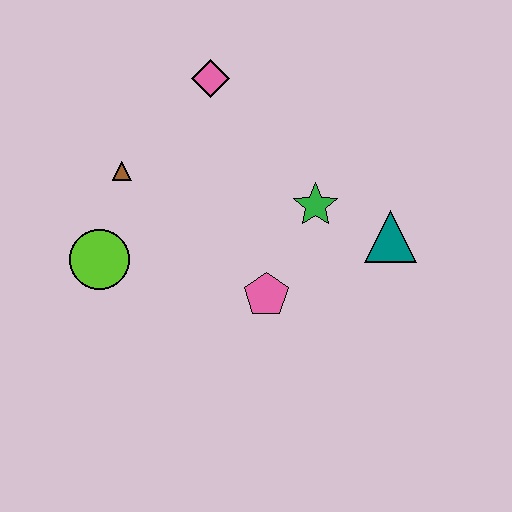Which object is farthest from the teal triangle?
The lime circle is farthest from the teal triangle.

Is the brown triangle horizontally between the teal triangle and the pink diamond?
No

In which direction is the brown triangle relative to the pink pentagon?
The brown triangle is to the left of the pink pentagon.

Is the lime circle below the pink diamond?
Yes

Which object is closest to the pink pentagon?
The green star is closest to the pink pentagon.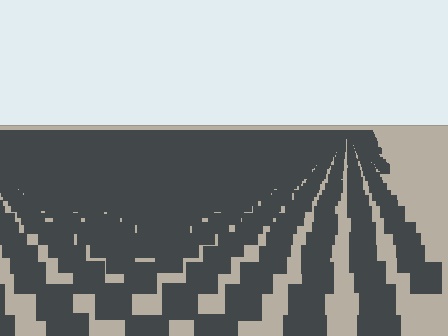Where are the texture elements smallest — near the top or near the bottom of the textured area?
Near the top.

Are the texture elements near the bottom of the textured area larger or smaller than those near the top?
Larger. Near the bottom, elements are closer to the viewer and appear at a bigger on-screen size.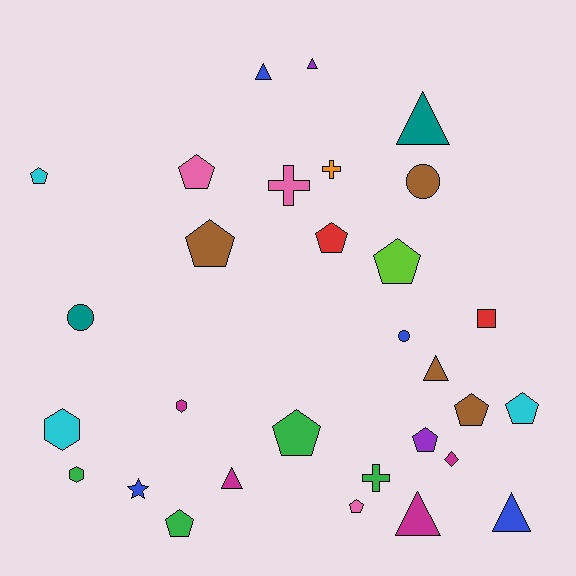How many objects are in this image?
There are 30 objects.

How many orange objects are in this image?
There is 1 orange object.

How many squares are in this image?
There is 1 square.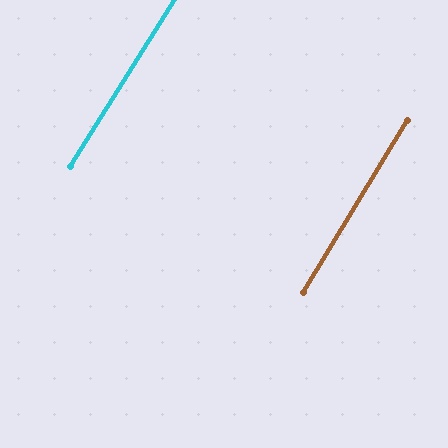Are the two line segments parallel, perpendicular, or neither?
Parallel — their directions differ by only 0.6°.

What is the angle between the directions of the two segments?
Approximately 1 degree.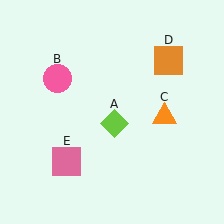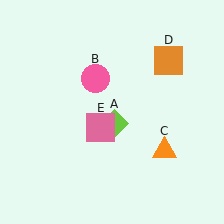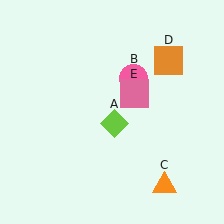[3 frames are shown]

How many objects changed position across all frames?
3 objects changed position: pink circle (object B), orange triangle (object C), pink square (object E).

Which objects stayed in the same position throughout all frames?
Lime diamond (object A) and orange square (object D) remained stationary.